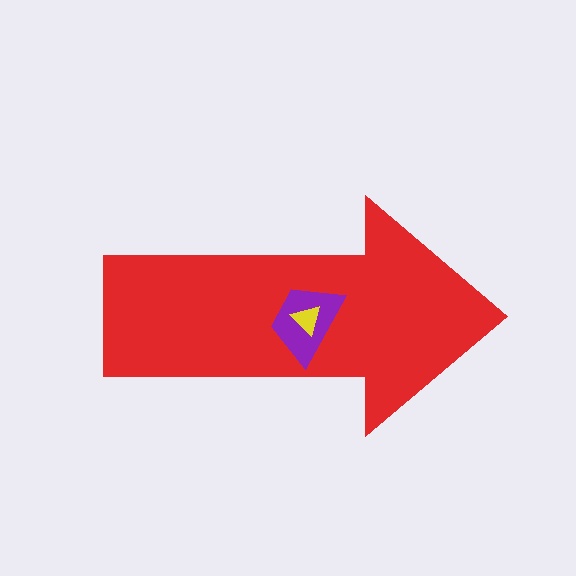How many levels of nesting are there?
3.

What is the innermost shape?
The yellow triangle.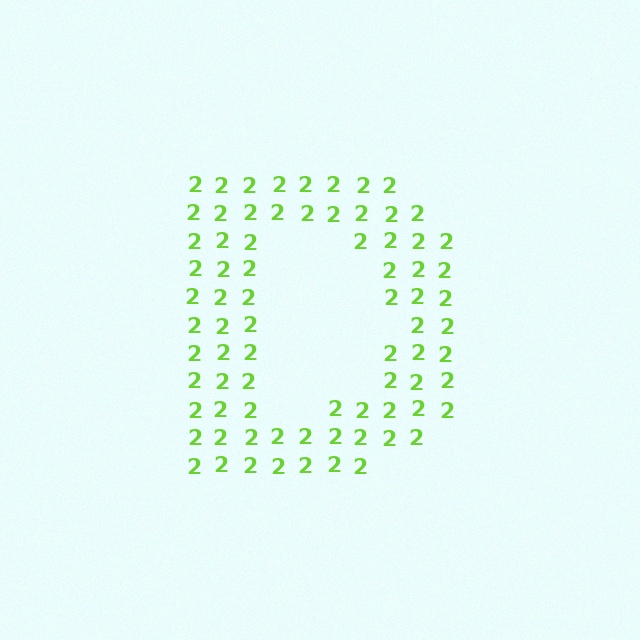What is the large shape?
The large shape is the letter D.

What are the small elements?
The small elements are digit 2's.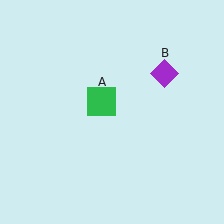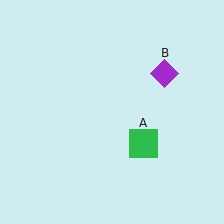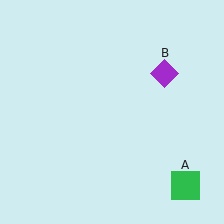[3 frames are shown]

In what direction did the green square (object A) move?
The green square (object A) moved down and to the right.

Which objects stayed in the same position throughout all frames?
Purple diamond (object B) remained stationary.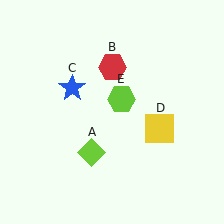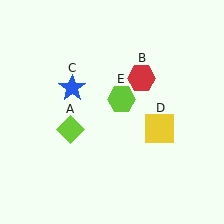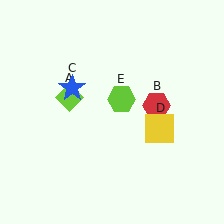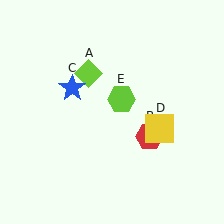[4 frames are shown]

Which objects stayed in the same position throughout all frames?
Blue star (object C) and yellow square (object D) and lime hexagon (object E) remained stationary.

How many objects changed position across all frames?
2 objects changed position: lime diamond (object A), red hexagon (object B).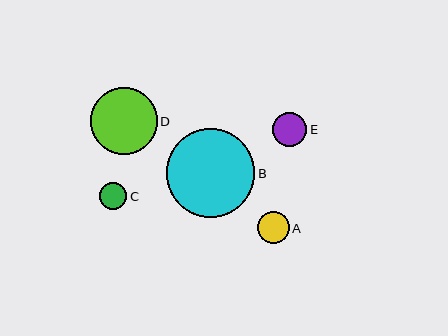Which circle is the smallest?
Circle C is the smallest with a size of approximately 27 pixels.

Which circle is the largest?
Circle B is the largest with a size of approximately 88 pixels.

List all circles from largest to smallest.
From largest to smallest: B, D, E, A, C.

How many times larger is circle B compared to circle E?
Circle B is approximately 2.6 times the size of circle E.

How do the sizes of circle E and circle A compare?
Circle E and circle A are approximately the same size.